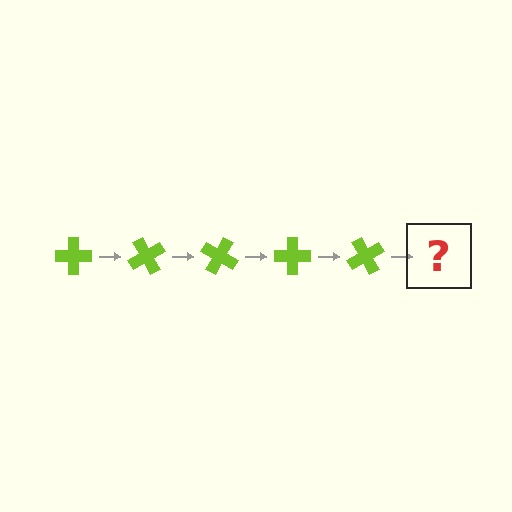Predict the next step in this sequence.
The next step is a lime cross rotated 300 degrees.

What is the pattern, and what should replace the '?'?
The pattern is that the cross rotates 60 degrees each step. The '?' should be a lime cross rotated 300 degrees.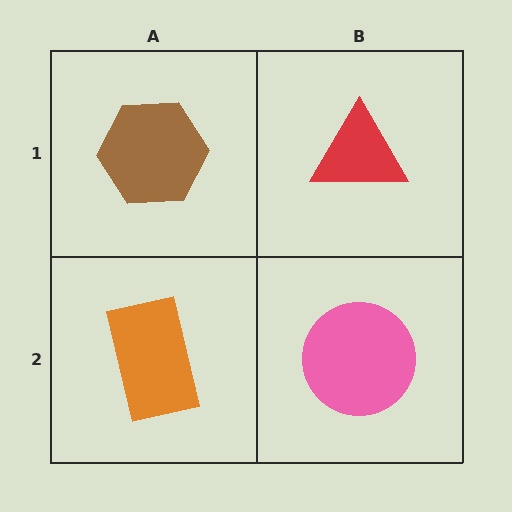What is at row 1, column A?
A brown hexagon.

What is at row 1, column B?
A red triangle.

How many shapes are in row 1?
2 shapes.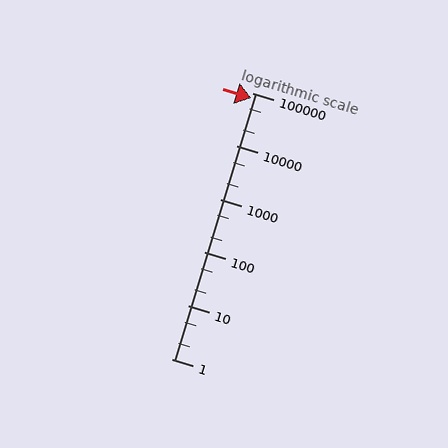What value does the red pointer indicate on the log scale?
The pointer indicates approximately 79000.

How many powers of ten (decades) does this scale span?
The scale spans 5 decades, from 1 to 100000.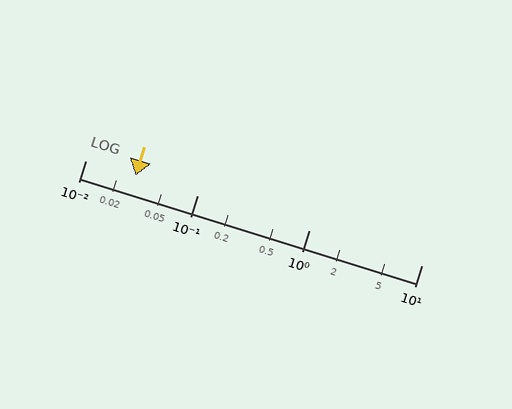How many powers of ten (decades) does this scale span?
The scale spans 3 decades, from 0.01 to 10.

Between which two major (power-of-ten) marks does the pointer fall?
The pointer is between 0.01 and 0.1.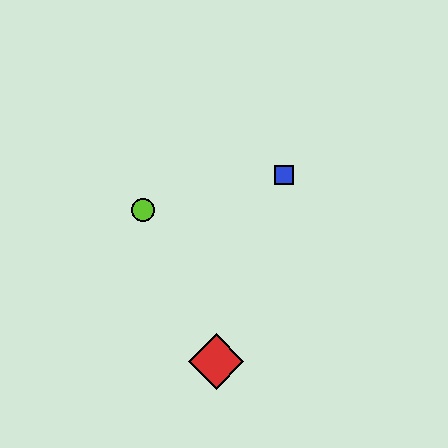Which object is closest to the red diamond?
The lime circle is closest to the red diamond.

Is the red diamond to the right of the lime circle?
Yes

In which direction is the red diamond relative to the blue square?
The red diamond is below the blue square.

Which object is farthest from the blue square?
The red diamond is farthest from the blue square.